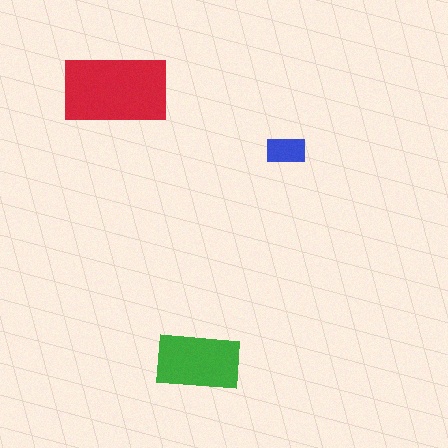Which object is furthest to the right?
The blue rectangle is rightmost.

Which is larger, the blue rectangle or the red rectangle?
The red one.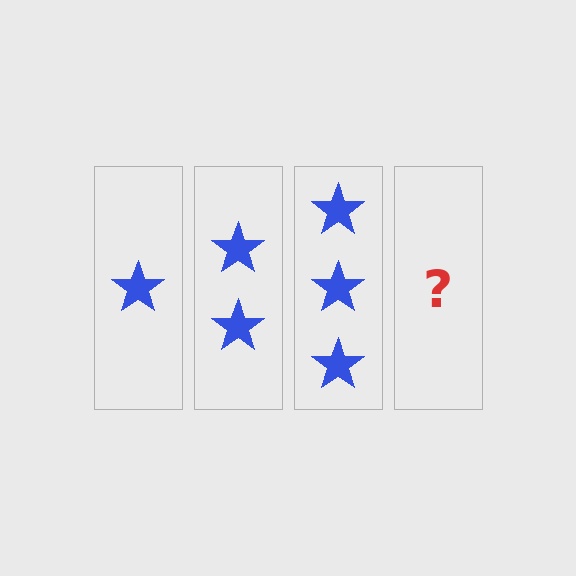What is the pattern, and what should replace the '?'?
The pattern is that each step adds one more star. The '?' should be 4 stars.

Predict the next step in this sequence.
The next step is 4 stars.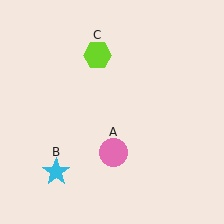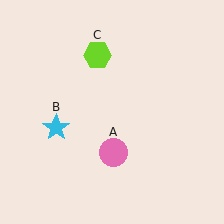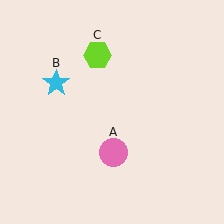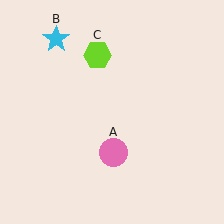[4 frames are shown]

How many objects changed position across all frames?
1 object changed position: cyan star (object B).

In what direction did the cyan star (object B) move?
The cyan star (object B) moved up.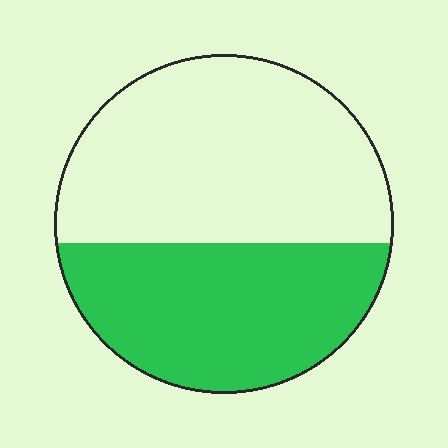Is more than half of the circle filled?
No.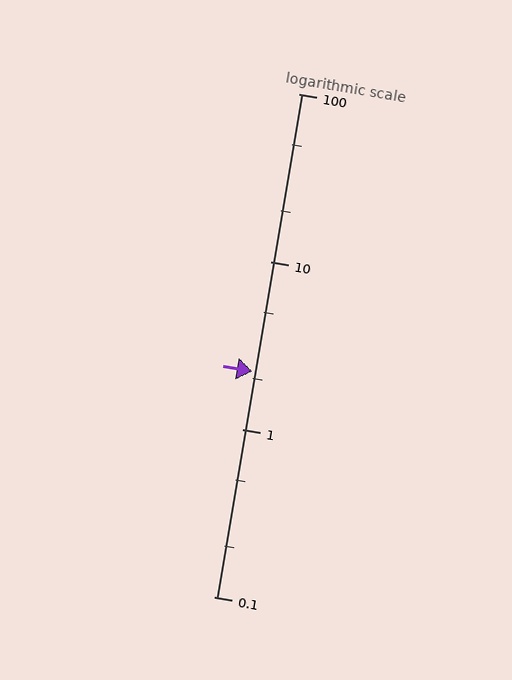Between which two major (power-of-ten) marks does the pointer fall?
The pointer is between 1 and 10.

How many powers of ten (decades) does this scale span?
The scale spans 3 decades, from 0.1 to 100.